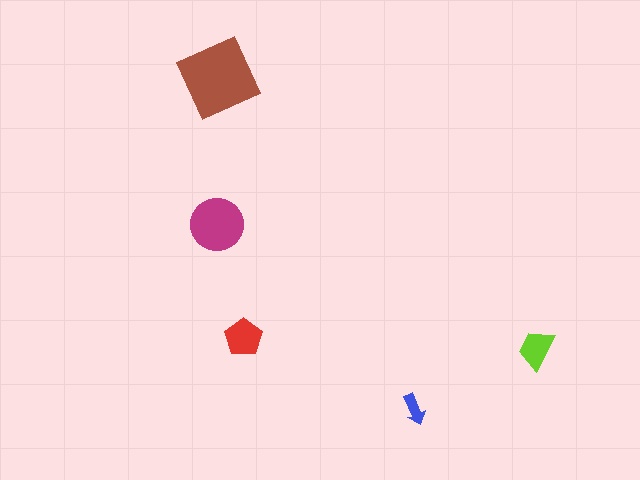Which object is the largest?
The brown square.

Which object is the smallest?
The blue arrow.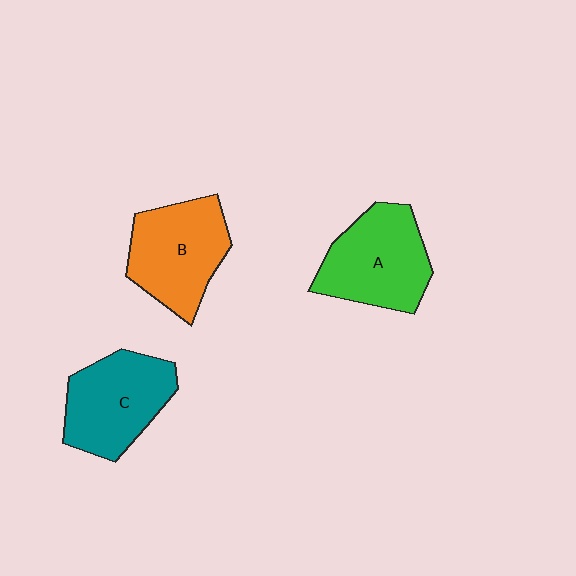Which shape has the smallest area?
Shape C (teal).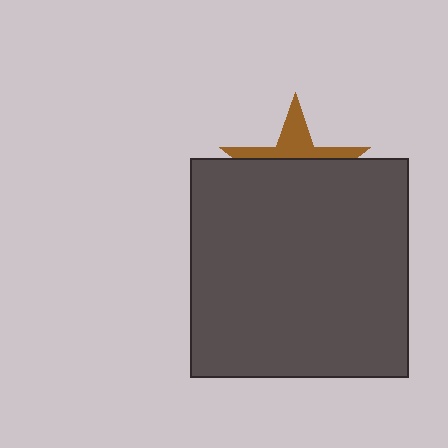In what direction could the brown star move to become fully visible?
The brown star could move up. That would shift it out from behind the dark gray square entirely.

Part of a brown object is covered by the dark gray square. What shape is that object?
It is a star.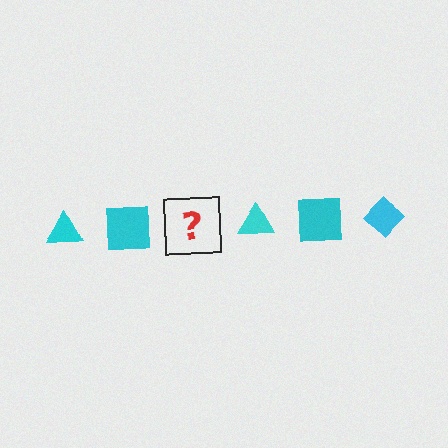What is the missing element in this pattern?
The missing element is a cyan diamond.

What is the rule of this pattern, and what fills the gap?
The rule is that the pattern cycles through triangle, square, diamond shapes in cyan. The gap should be filled with a cyan diamond.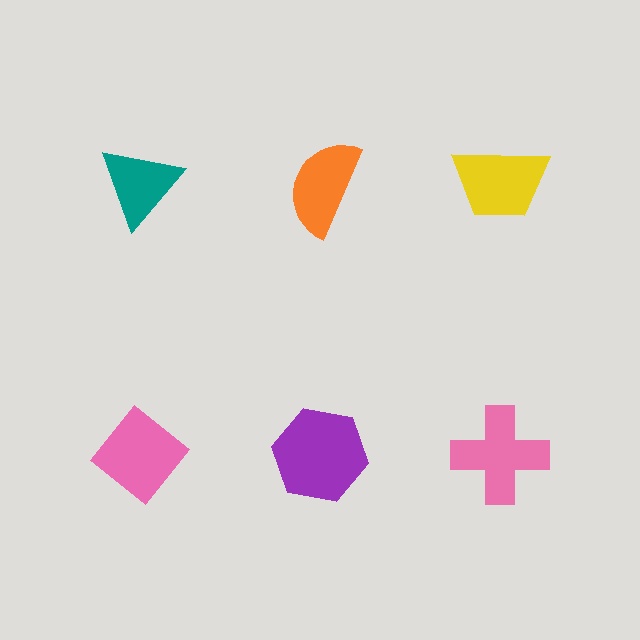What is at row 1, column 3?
A yellow trapezoid.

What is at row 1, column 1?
A teal triangle.